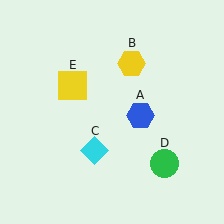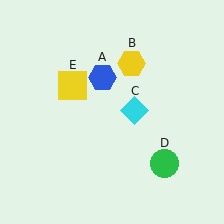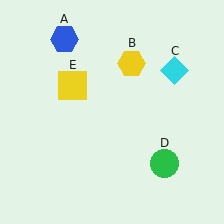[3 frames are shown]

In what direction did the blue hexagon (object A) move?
The blue hexagon (object A) moved up and to the left.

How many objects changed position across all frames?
2 objects changed position: blue hexagon (object A), cyan diamond (object C).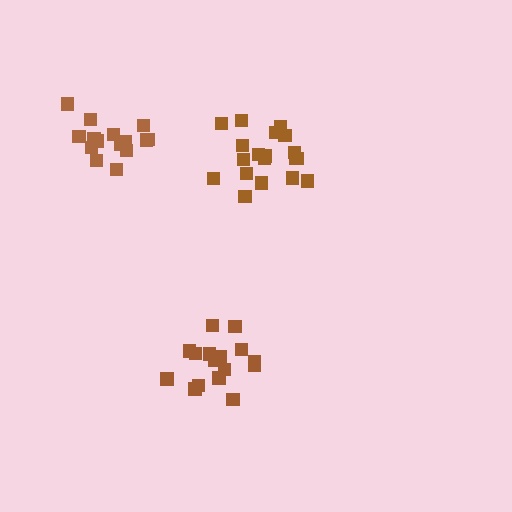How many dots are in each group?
Group 1: 16 dots, Group 2: 15 dots, Group 3: 19 dots (50 total).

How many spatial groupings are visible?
There are 3 spatial groupings.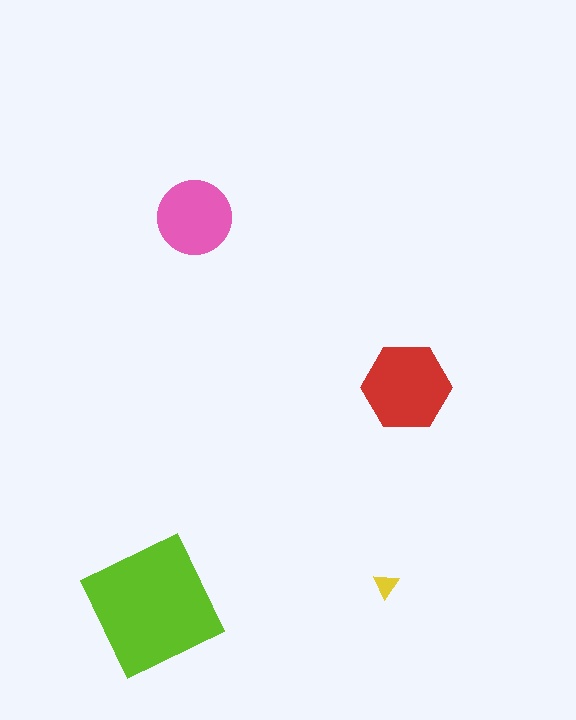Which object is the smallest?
The yellow triangle.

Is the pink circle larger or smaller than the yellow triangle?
Larger.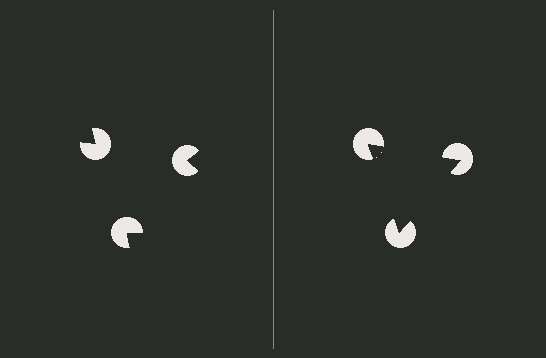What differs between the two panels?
The pac-man discs are positioned identically on both sides; only the wedge orientations differ. On the right they align to a triangle; on the left they are misaligned.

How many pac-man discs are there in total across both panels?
6 — 3 on each side.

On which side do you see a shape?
An illusory triangle appears on the right side. On the left side the wedge cuts are rotated, so no coherent shape forms.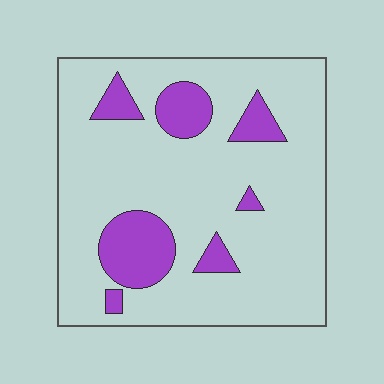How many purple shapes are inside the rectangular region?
7.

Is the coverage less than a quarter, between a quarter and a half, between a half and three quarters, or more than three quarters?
Less than a quarter.